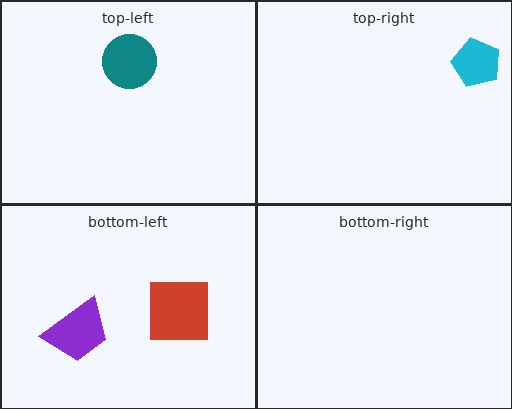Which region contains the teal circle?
The top-left region.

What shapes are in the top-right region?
The cyan pentagon.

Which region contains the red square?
The bottom-left region.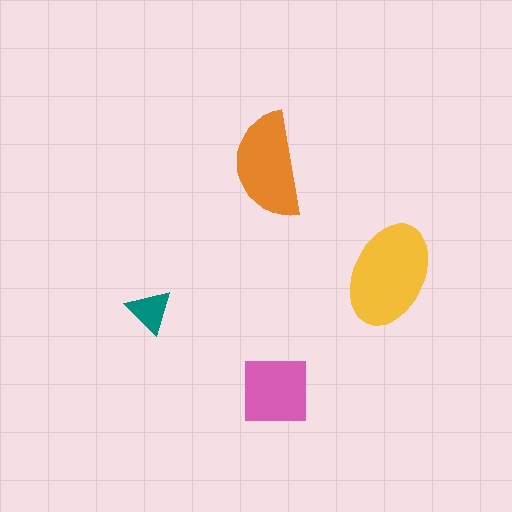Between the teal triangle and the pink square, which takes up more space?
The pink square.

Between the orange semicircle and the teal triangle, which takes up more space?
The orange semicircle.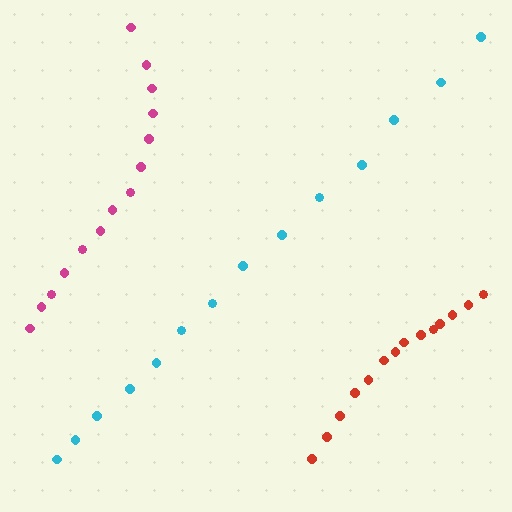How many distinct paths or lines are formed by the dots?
There are 3 distinct paths.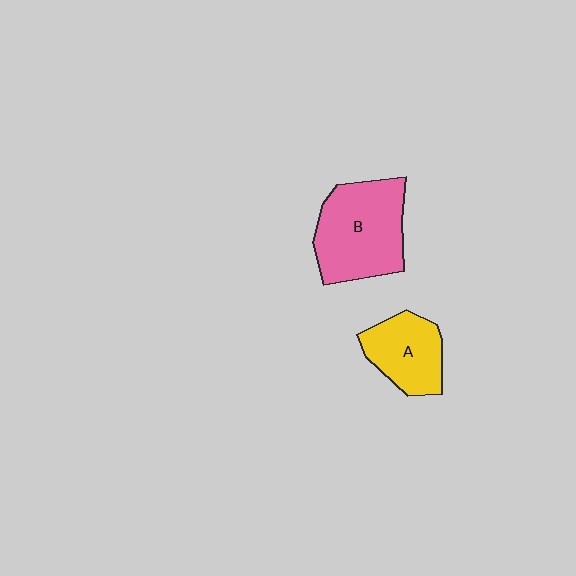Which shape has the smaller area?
Shape A (yellow).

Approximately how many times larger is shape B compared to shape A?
Approximately 1.6 times.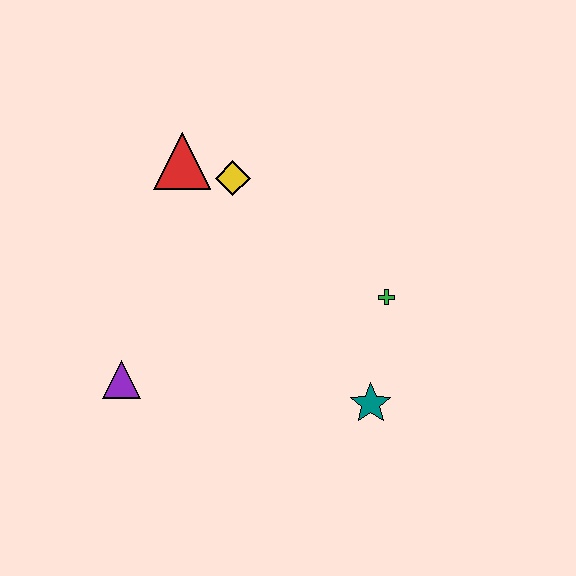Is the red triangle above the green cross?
Yes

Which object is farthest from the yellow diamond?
The teal star is farthest from the yellow diamond.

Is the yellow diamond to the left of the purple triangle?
No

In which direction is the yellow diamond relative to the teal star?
The yellow diamond is above the teal star.